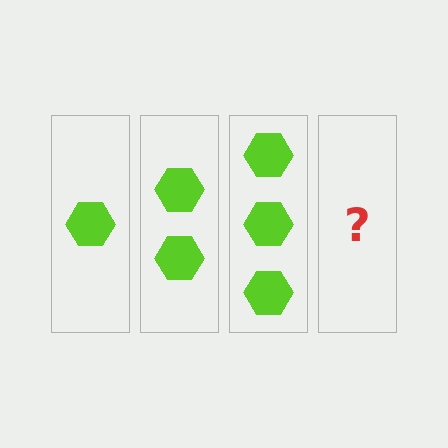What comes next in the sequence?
The next element should be 4 hexagons.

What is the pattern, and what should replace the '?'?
The pattern is that each step adds one more hexagon. The '?' should be 4 hexagons.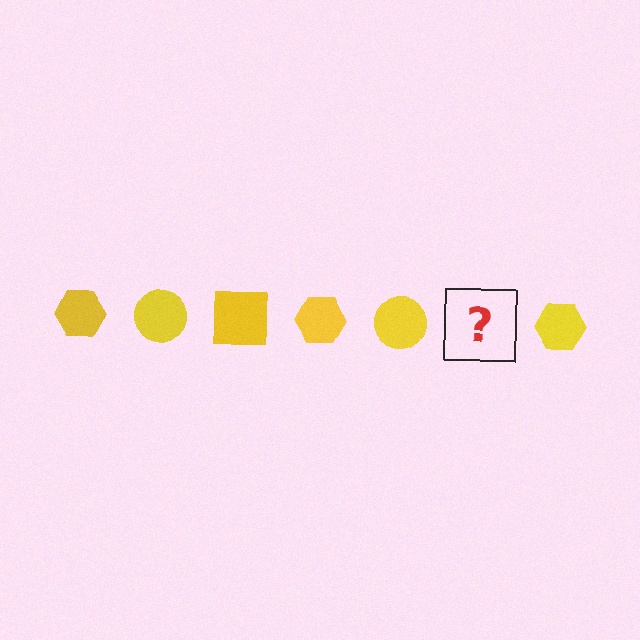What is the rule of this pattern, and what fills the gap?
The rule is that the pattern cycles through hexagon, circle, square shapes in yellow. The gap should be filled with a yellow square.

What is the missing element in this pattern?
The missing element is a yellow square.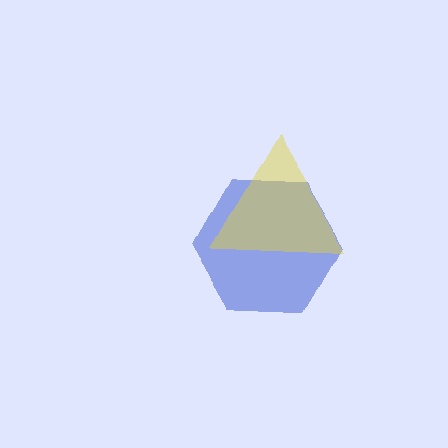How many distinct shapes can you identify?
There are 2 distinct shapes: a blue hexagon, a yellow triangle.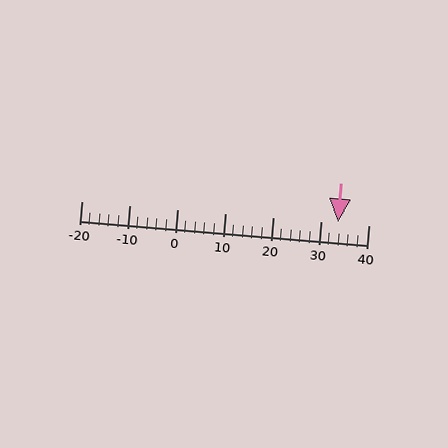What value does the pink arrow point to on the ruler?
The pink arrow points to approximately 34.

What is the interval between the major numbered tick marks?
The major tick marks are spaced 10 units apart.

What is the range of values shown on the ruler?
The ruler shows values from -20 to 40.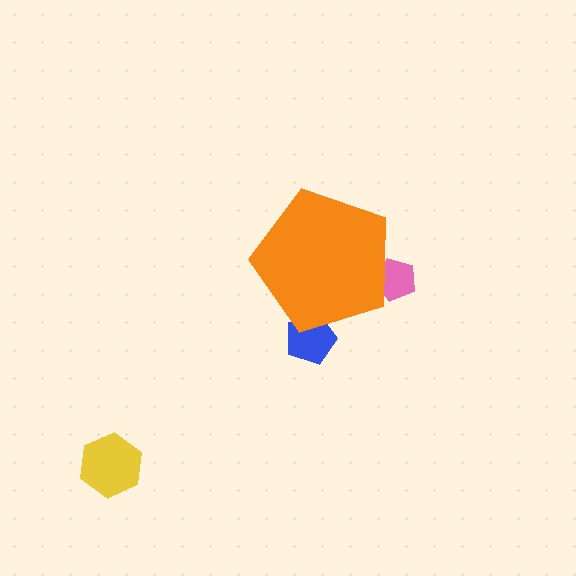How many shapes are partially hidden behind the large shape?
2 shapes are partially hidden.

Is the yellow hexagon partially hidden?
No, the yellow hexagon is fully visible.